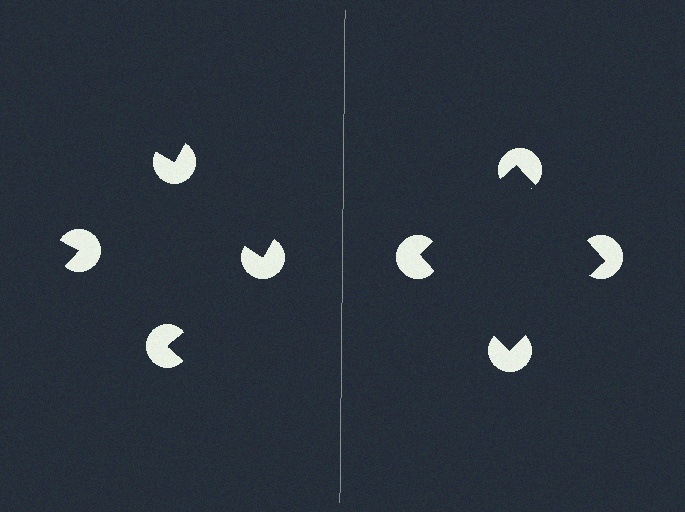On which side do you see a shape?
An illusory square appears on the right side. On the left side the wedge cuts are rotated, so no coherent shape forms.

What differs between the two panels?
The pac-man discs are positioned identically on both sides; only the wedge orientations differ. On the right they align to a square; on the left they are misaligned.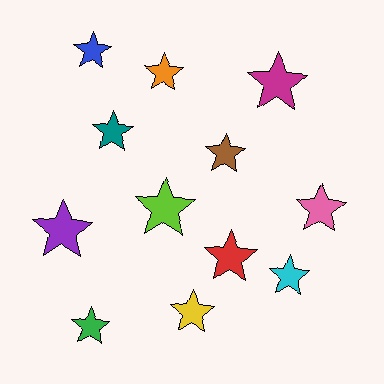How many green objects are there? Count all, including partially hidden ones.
There is 1 green object.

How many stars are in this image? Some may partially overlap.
There are 12 stars.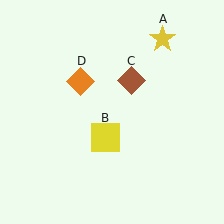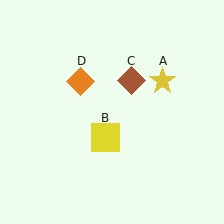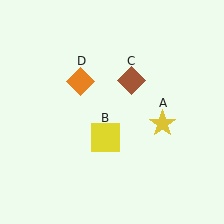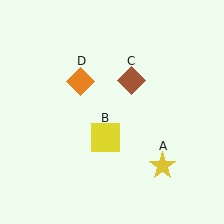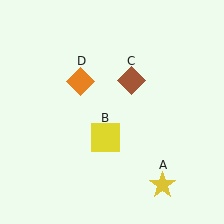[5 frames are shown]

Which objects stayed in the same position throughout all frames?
Yellow square (object B) and brown diamond (object C) and orange diamond (object D) remained stationary.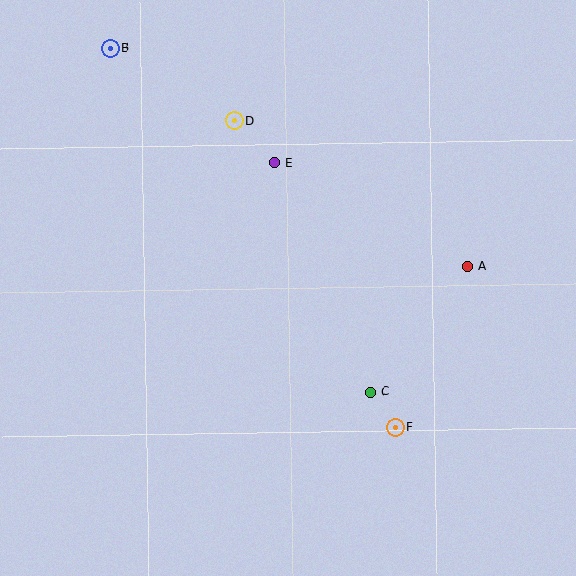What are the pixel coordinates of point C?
Point C is at (370, 392).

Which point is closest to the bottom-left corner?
Point C is closest to the bottom-left corner.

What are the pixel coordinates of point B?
Point B is at (110, 48).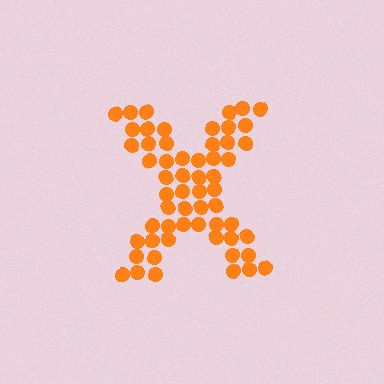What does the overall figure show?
The overall figure shows the letter X.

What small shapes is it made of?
It is made of small circles.